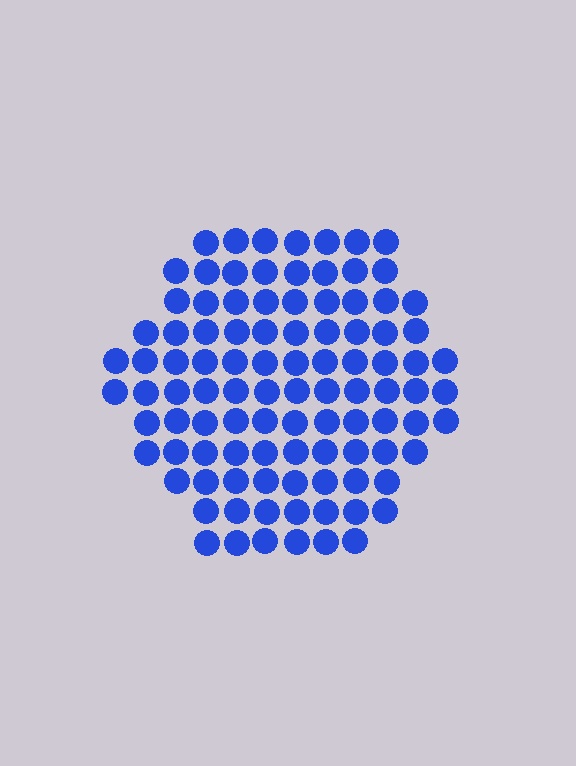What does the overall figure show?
The overall figure shows a hexagon.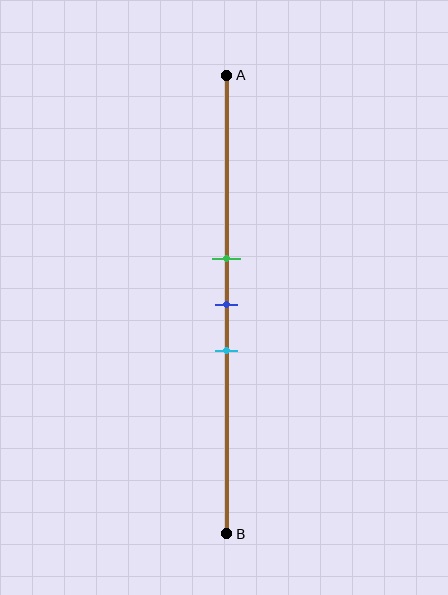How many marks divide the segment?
There are 3 marks dividing the segment.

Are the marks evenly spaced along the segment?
Yes, the marks are approximately evenly spaced.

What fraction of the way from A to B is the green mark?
The green mark is approximately 40% (0.4) of the way from A to B.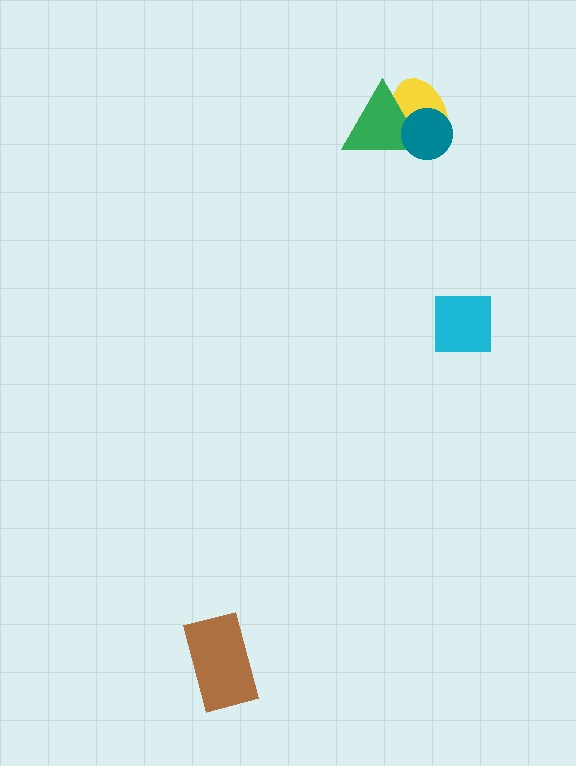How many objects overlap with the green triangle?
2 objects overlap with the green triangle.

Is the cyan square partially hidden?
No, no other shape covers it.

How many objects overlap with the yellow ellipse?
2 objects overlap with the yellow ellipse.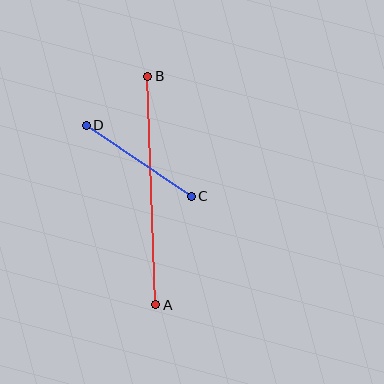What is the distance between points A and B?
The distance is approximately 229 pixels.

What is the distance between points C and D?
The distance is approximately 127 pixels.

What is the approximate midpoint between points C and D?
The midpoint is at approximately (139, 161) pixels.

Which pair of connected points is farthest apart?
Points A and B are farthest apart.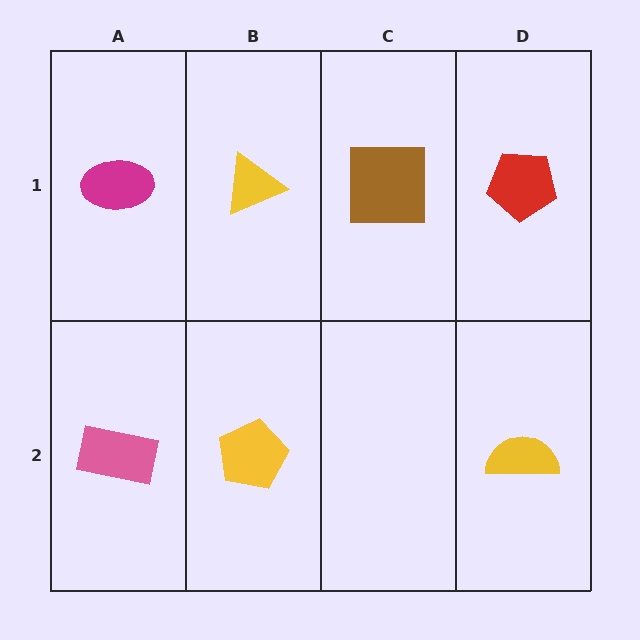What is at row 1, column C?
A brown square.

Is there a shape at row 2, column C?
No, that cell is empty.